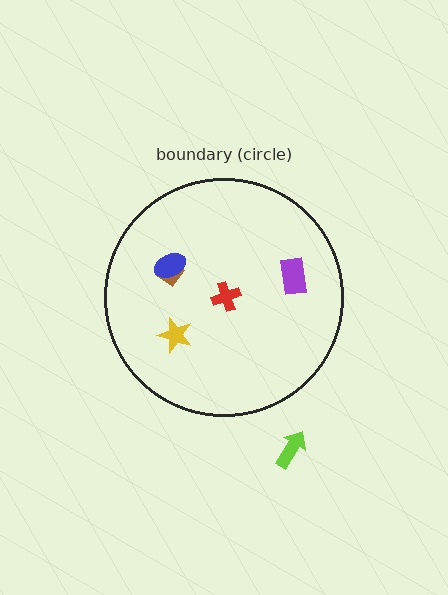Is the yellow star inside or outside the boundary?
Inside.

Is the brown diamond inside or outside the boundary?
Inside.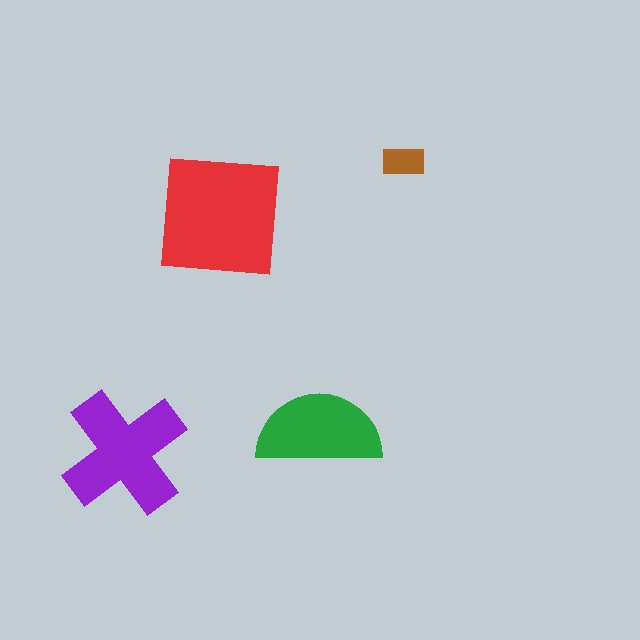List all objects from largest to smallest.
The red square, the purple cross, the green semicircle, the brown rectangle.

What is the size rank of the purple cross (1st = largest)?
2nd.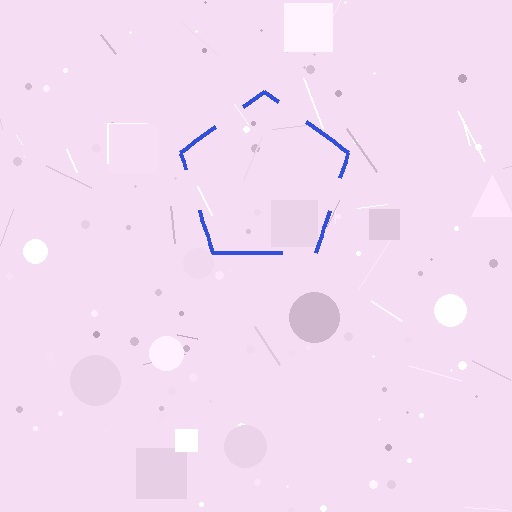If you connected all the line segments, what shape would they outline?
They would outline a pentagon.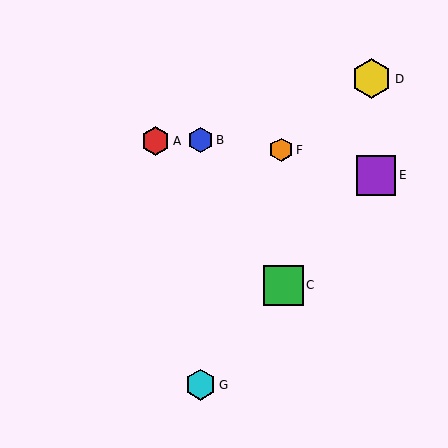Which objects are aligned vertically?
Objects B, G are aligned vertically.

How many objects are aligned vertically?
2 objects (B, G) are aligned vertically.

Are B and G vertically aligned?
Yes, both are at x≈201.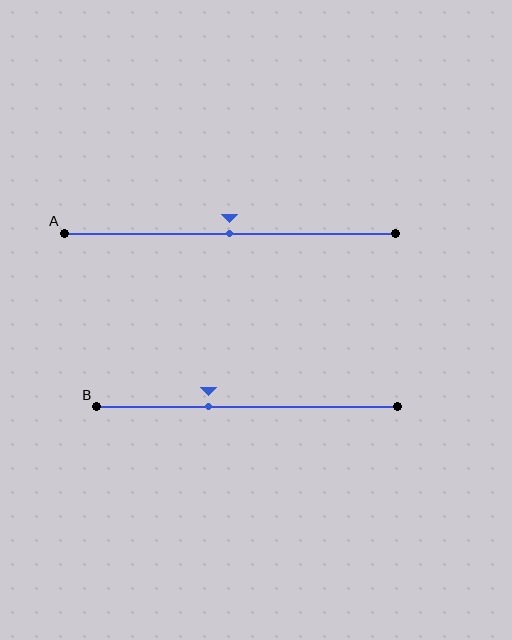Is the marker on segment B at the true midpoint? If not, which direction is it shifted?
No, the marker on segment B is shifted to the left by about 13% of the segment length.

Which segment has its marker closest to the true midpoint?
Segment A has its marker closest to the true midpoint.